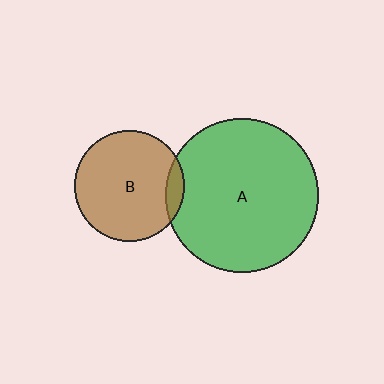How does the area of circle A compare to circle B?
Approximately 1.9 times.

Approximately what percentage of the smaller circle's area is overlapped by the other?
Approximately 10%.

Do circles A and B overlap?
Yes.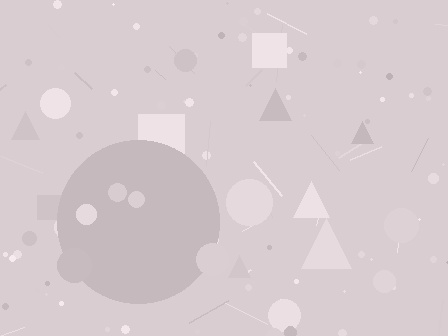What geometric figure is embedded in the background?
A circle is embedded in the background.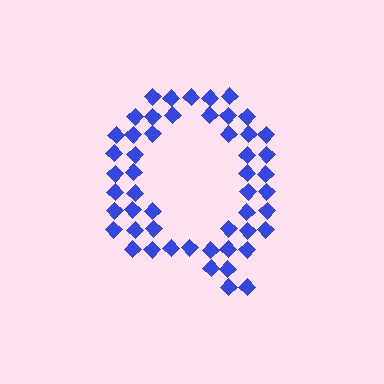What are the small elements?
The small elements are diamonds.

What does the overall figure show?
The overall figure shows the letter Q.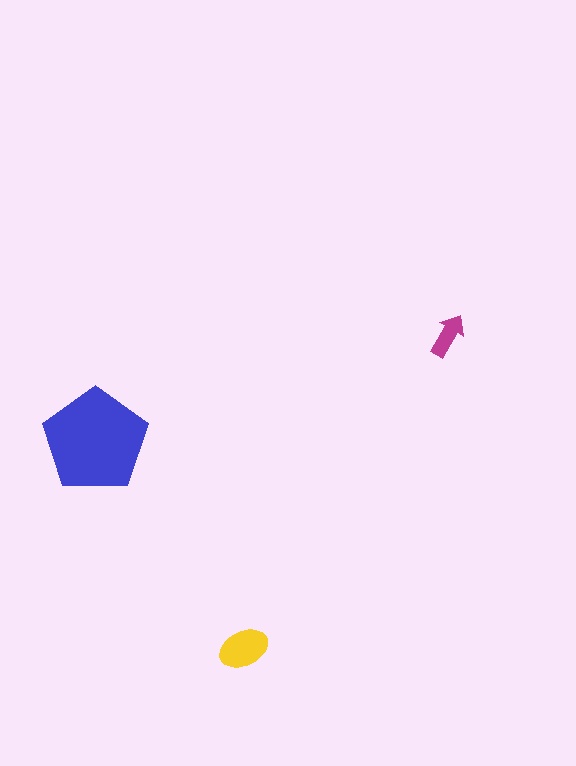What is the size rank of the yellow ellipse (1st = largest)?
2nd.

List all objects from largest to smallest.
The blue pentagon, the yellow ellipse, the magenta arrow.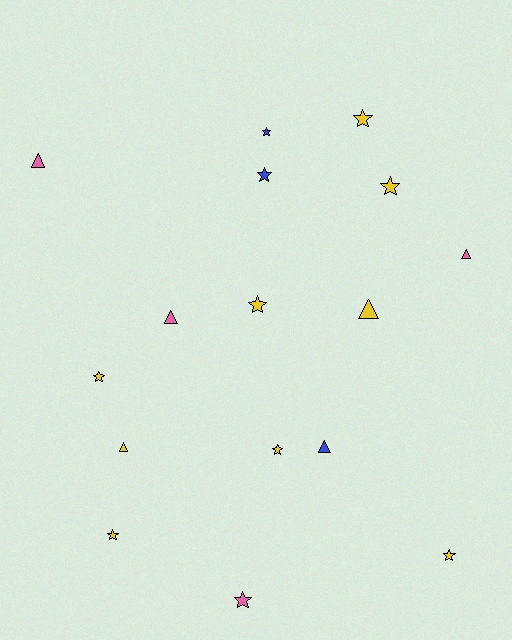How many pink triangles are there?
There are 3 pink triangles.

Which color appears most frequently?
Yellow, with 9 objects.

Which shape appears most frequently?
Star, with 10 objects.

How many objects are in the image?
There are 16 objects.